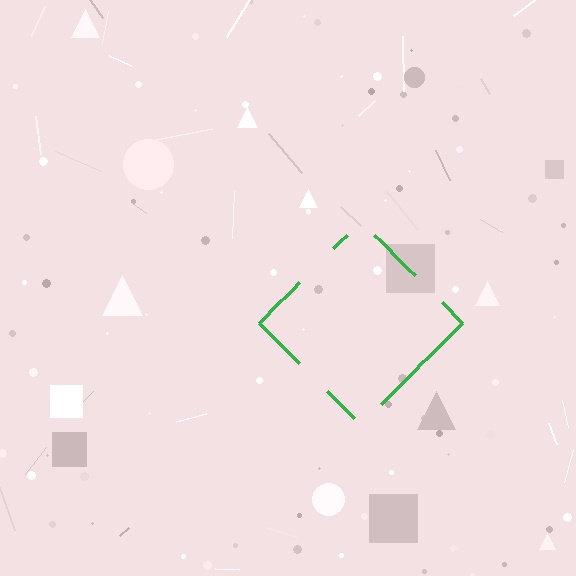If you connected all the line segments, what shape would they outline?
They would outline a diamond.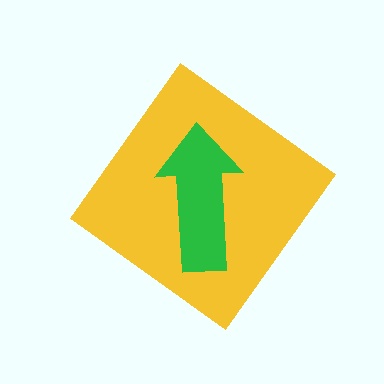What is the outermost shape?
The yellow diamond.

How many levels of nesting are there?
2.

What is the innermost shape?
The green arrow.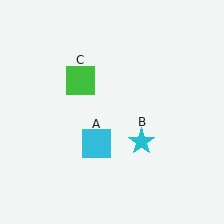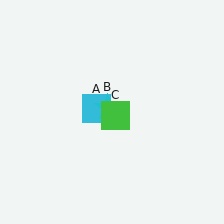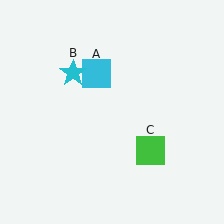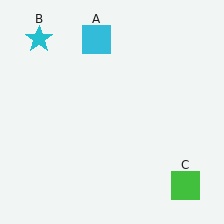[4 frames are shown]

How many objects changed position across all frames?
3 objects changed position: cyan square (object A), cyan star (object B), green square (object C).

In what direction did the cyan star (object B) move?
The cyan star (object B) moved up and to the left.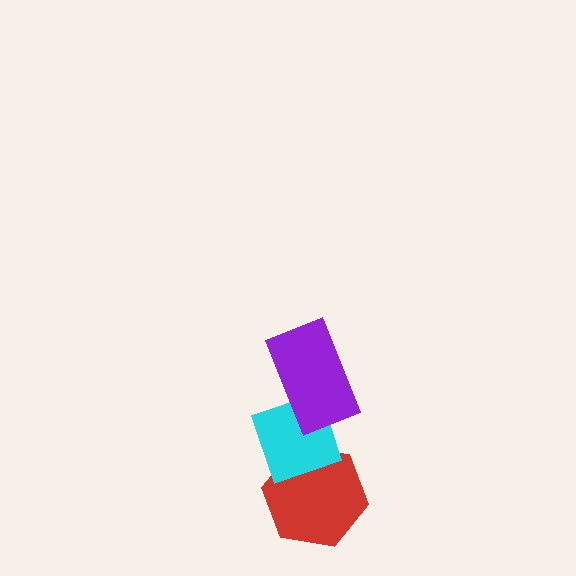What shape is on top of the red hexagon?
The cyan diamond is on top of the red hexagon.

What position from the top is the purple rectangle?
The purple rectangle is 1st from the top.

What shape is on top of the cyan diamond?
The purple rectangle is on top of the cyan diamond.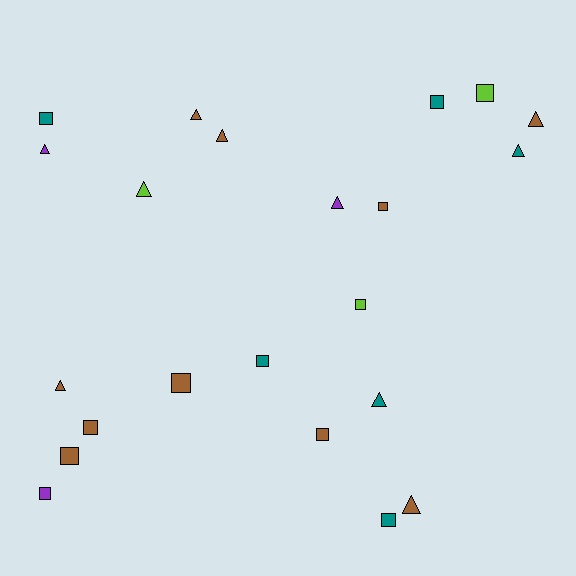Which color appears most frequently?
Brown, with 10 objects.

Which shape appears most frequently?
Square, with 12 objects.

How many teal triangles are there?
There are 2 teal triangles.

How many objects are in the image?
There are 22 objects.